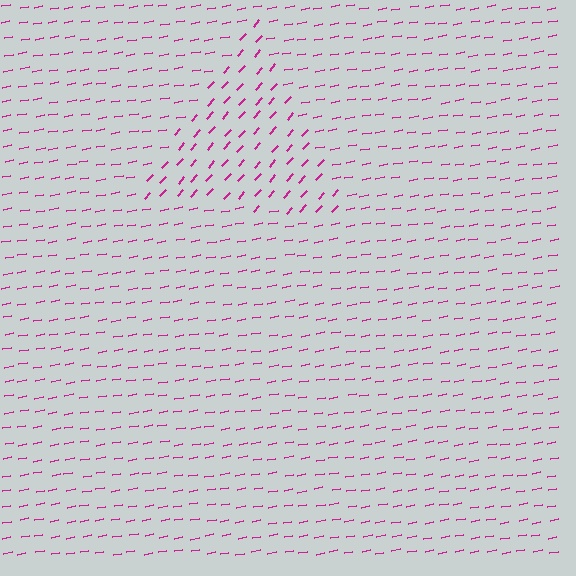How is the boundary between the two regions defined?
The boundary is defined purely by a change in line orientation (approximately 38 degrees difference). All lines are the same color and thickness.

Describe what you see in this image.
The image is filled with small magenta line segments. A triangle region in the image has lines oriented differently from the surrounding lines, creating a visible texture boundary.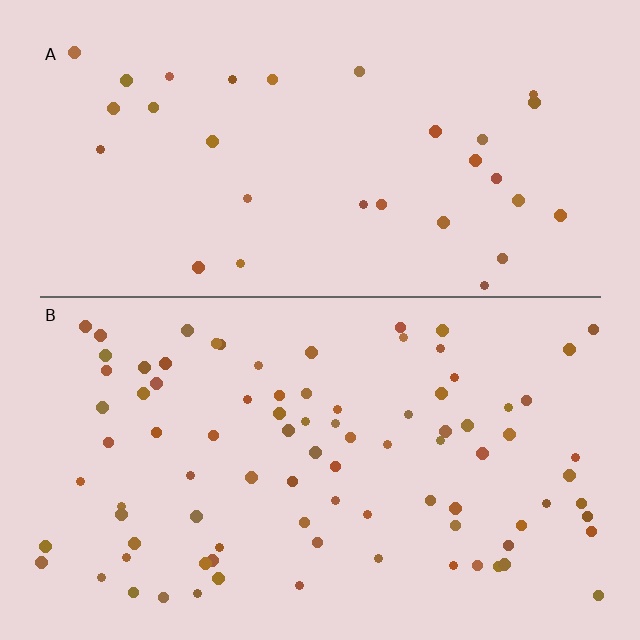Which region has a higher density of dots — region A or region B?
B (the bottom).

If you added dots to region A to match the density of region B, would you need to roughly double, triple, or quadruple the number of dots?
Approximately triple.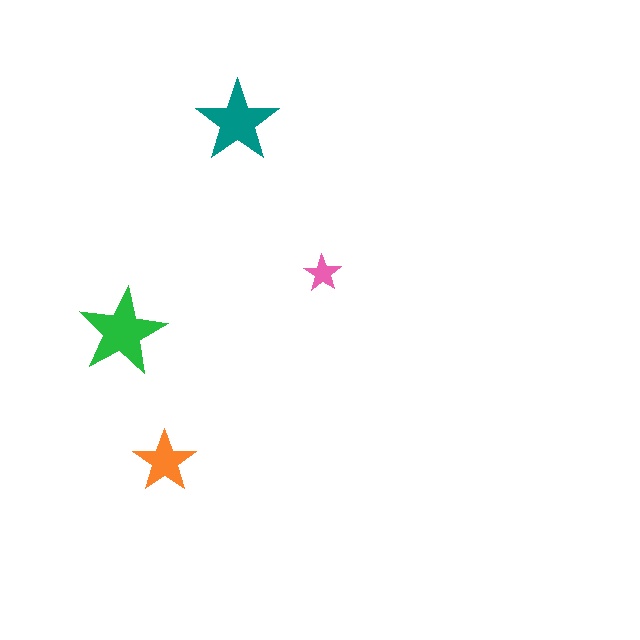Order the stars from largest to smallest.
the green one, the teal one, the orange one, the pink one.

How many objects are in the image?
There are 4 objects in the image.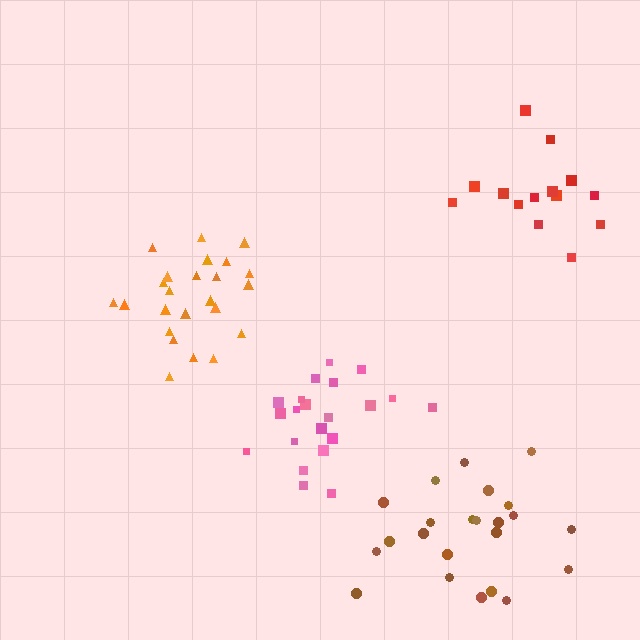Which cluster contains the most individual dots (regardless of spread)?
Orange (24).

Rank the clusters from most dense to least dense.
orange, pink, brown, red.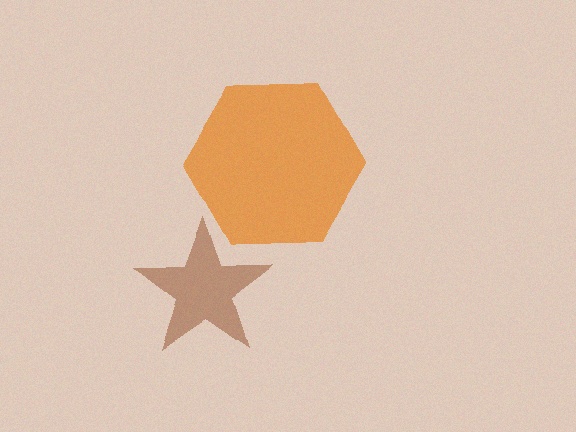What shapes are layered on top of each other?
The layered shapes are: an orange hexagon, a brown star.